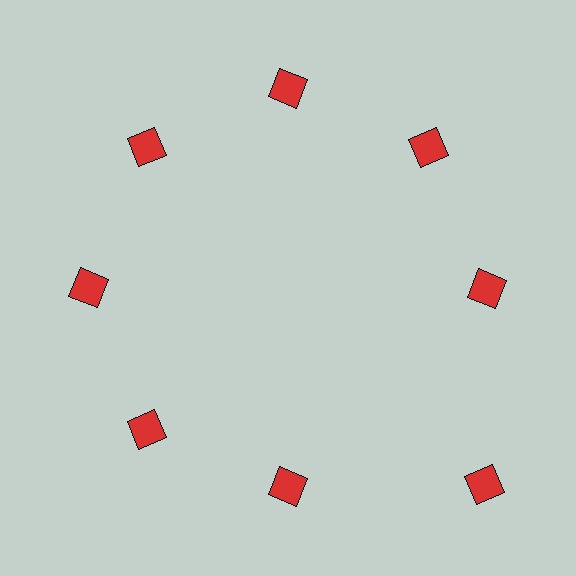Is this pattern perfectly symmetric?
No. The 8 red squares are arranged in a ring, but one element near the 4 o'clock position is pushed outward from the center, breaking the 8-fold rotational symmetry.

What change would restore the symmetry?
The symmetry would be restored by moving it inward, back onto the ring so that all 8 squares sit at equal angles and equal distance from the center.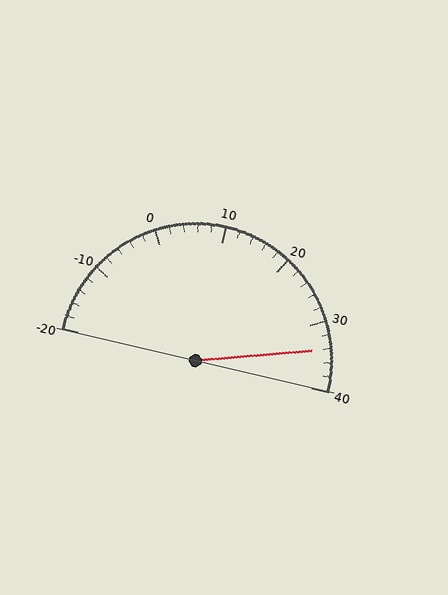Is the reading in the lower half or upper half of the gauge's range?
The reading is in the upper half of the range (-20 to 40).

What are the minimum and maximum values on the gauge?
The gauge ranges from -20 to 40.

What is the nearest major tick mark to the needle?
The nearest major tick mark is 30.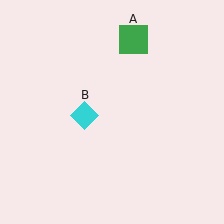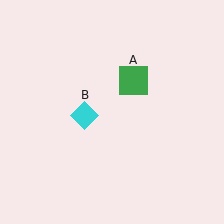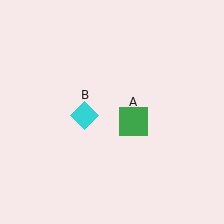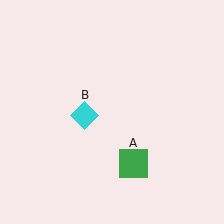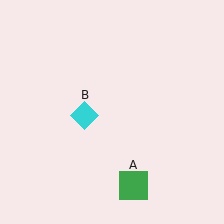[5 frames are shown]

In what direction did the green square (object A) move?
The green square (object A) moved down.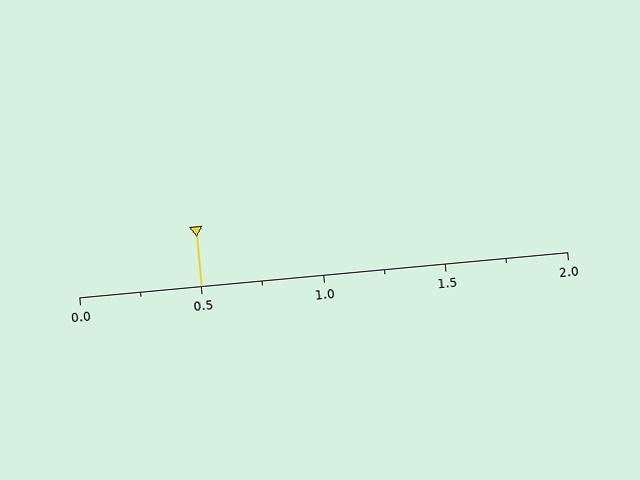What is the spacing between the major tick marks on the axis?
The major ticks are spaced 0.5 apart.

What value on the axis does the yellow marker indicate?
The marker indicates approximately 0.5.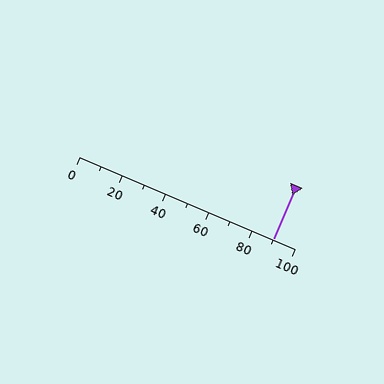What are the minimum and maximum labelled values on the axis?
The axis runs from 0 to 100.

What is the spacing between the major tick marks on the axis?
The major ticks are spaced 20 apart.